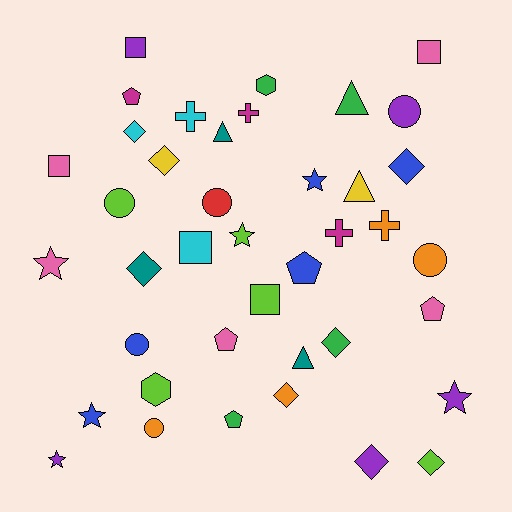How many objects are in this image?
There are 40 objects.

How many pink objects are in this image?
There are 5 pink objects.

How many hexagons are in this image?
There are 2 hexagons.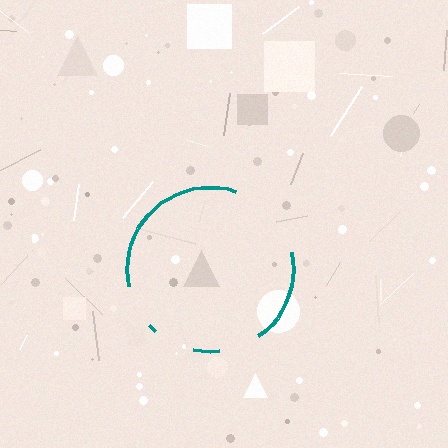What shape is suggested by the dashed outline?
The dashed outline suggests a circle.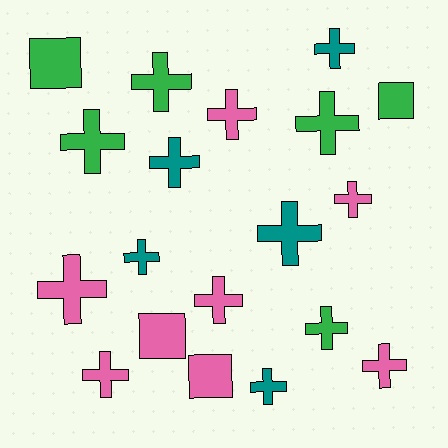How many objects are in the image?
There are 19 objects.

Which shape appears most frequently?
Cross, with 15 objects.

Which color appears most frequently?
Pink, with 8 objects.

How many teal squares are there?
There are no teal squares.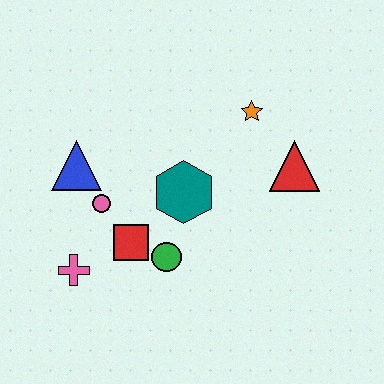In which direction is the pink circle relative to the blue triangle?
The pink circle is below the blue triangle.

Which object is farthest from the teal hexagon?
The pink cross is farthest from the teal hexagon.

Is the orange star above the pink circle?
Yes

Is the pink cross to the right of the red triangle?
No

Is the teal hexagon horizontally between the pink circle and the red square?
No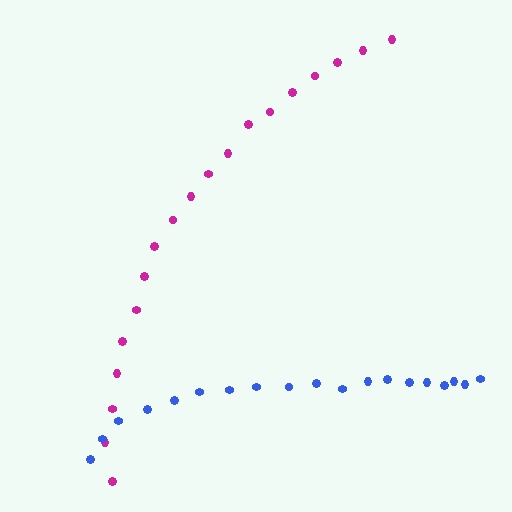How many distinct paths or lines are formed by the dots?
There are 2 distinct paths.